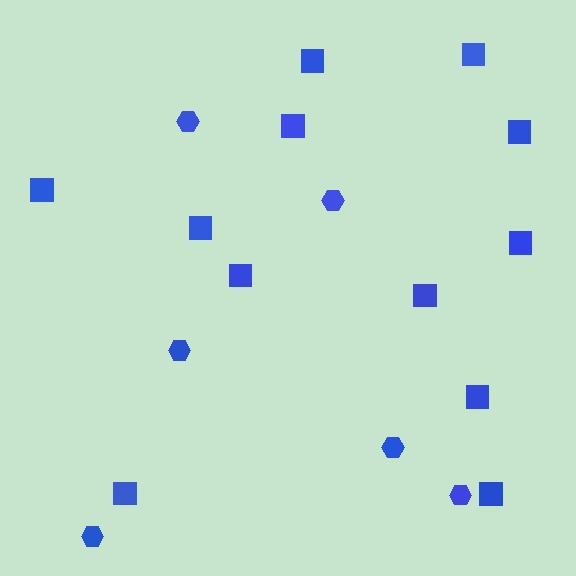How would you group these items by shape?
There are 2 groups: one group of squares (12) and one group of hexagons (6).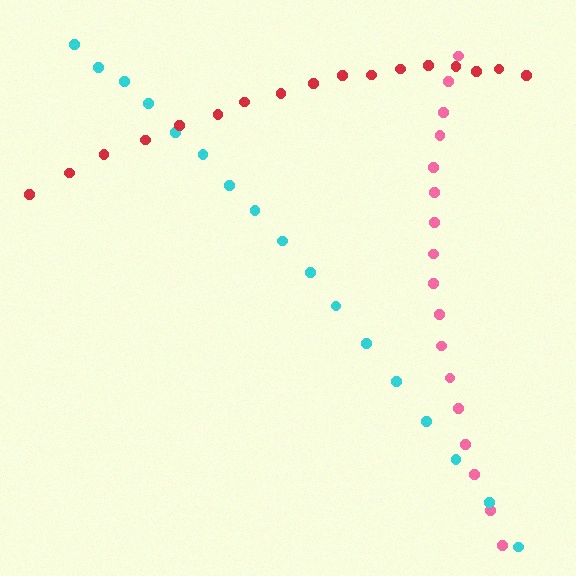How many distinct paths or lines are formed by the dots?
There are 3 distinct paths.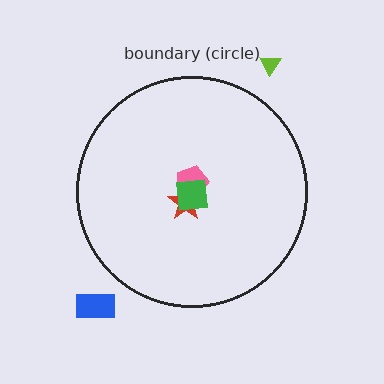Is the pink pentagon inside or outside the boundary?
Inside.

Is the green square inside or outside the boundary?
Inside.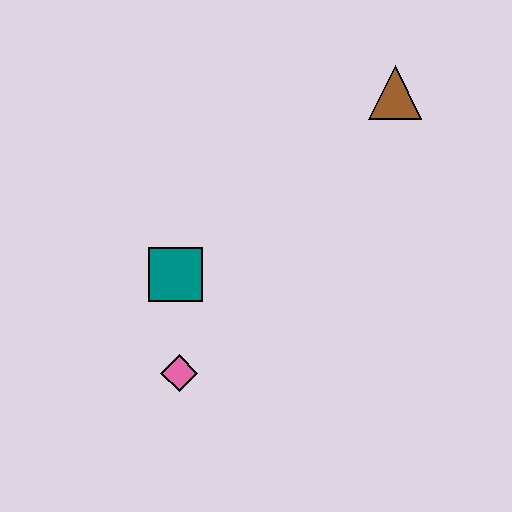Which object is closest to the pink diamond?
The teal square is closest to the pink diamond.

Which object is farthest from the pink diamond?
The brown triangle is farthest from the pink diamond.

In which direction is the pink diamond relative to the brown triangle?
The pink diamond is below the brown triangle.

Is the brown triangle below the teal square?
No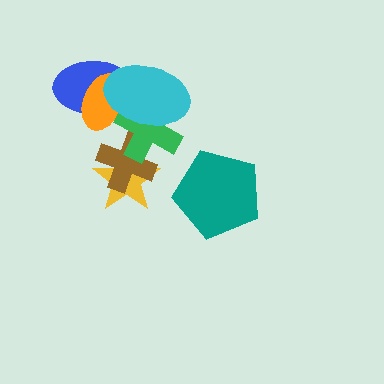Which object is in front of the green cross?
The cyan ellipse is in front of the green cross.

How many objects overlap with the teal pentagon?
0 objects overlap with the teal pentagon.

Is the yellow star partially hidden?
Yes, it is partially covered by another shape.